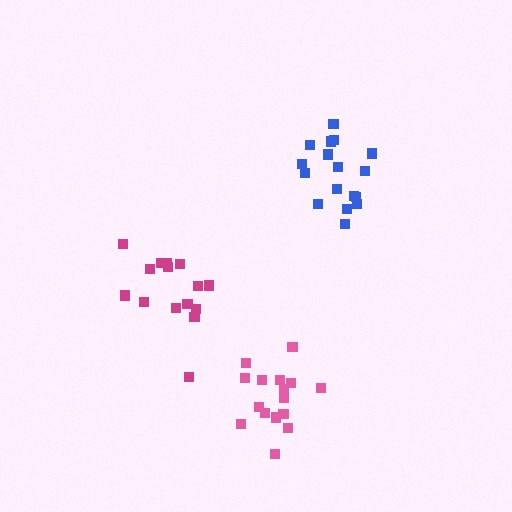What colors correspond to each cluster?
The clusters are colored: magenta, blue, pink.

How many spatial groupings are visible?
There are 3 spatial groupings.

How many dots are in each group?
Group 1: 15 dots, Group 2: 17 dots, Group 3: 16 dots (48 total).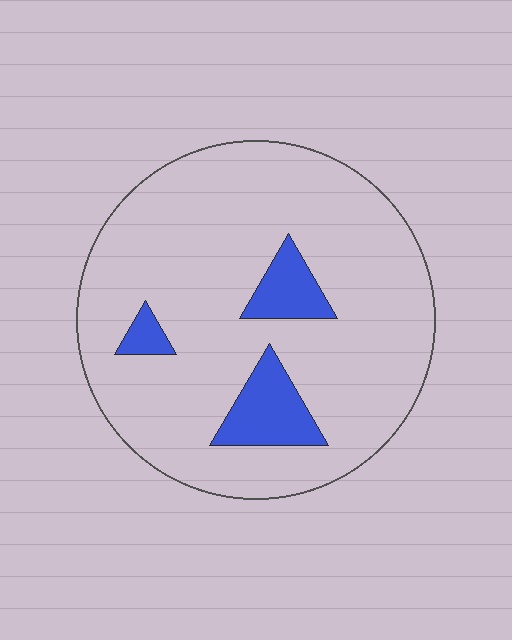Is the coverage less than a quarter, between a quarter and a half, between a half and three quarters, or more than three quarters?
Less than a quarter.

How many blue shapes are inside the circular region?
3.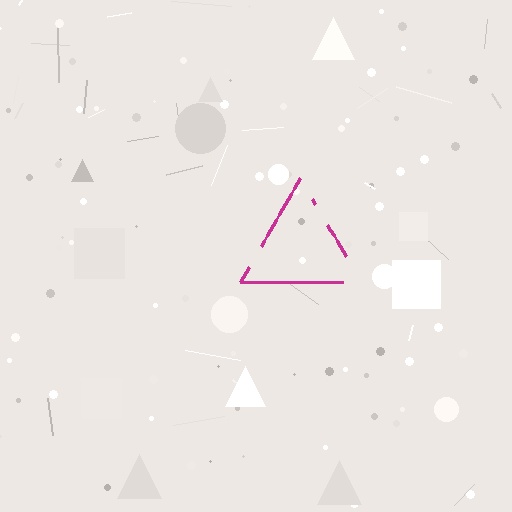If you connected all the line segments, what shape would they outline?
They would outline a triangle.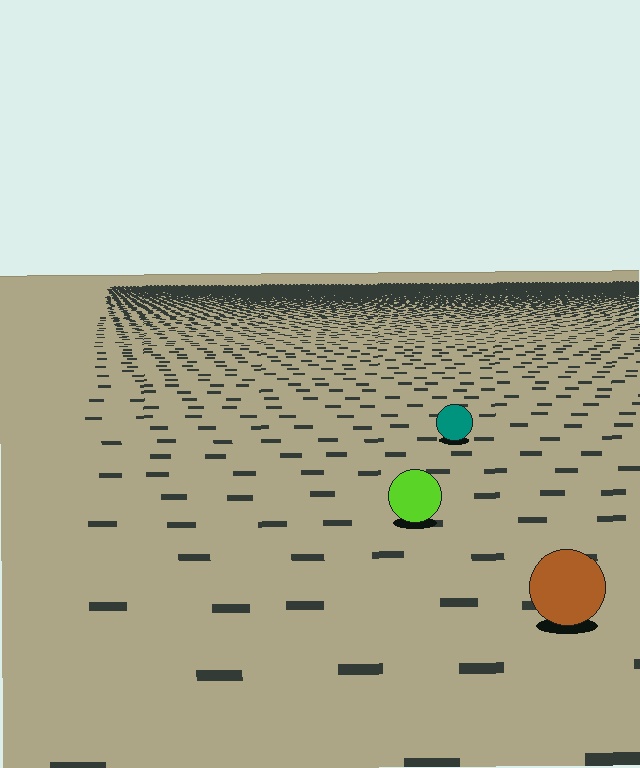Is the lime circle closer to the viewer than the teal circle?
Yes. The lime circle is closer — you can tell from the texture gradient: the ground texture is coarser near it.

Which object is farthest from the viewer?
The teal circle is farthest from the viewer. It appears smaller and the ground texture around it is denser.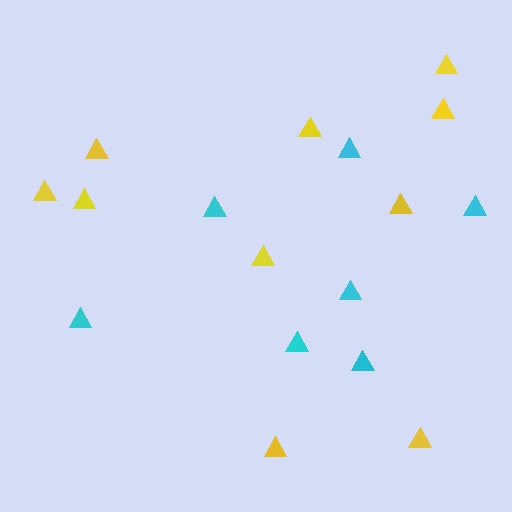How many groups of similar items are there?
There are 2 groups: one group of yellow triangles (10) and one group of cyan triangles (7).